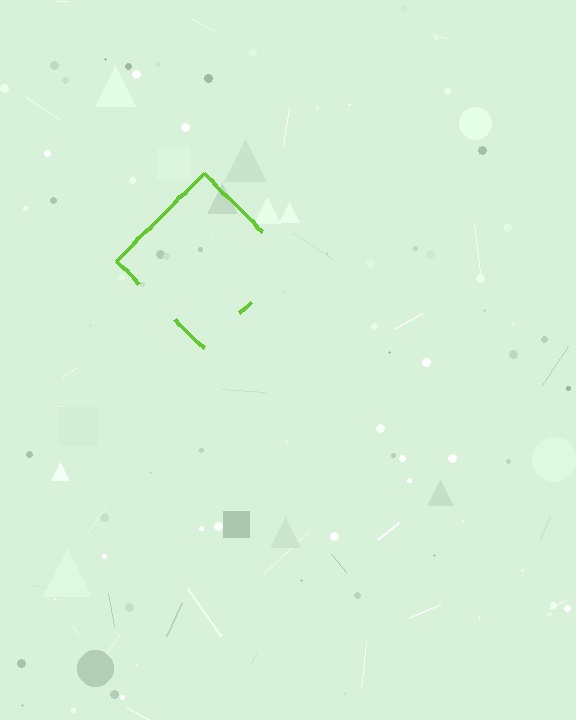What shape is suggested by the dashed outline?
The dashed outline suggests a diamond.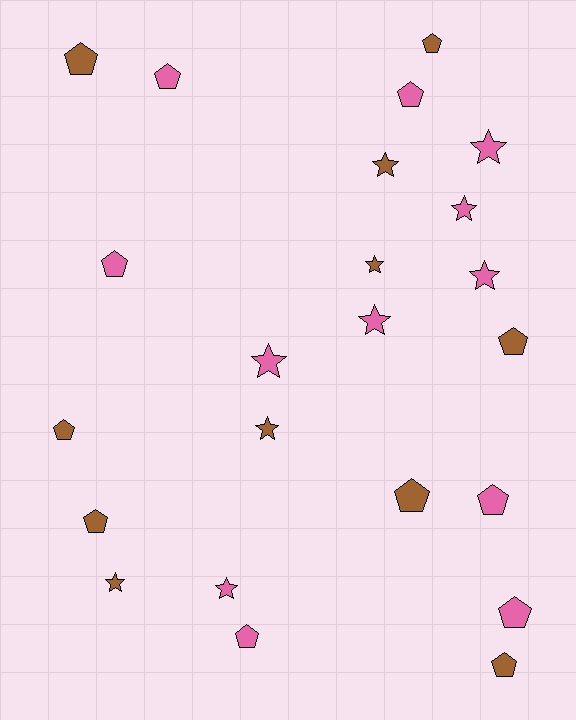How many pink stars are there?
There are 6 pink stars.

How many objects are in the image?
There are 23 objects.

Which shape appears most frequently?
Pentagon, with 13 objects.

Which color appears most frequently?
Pink, with 12 objects.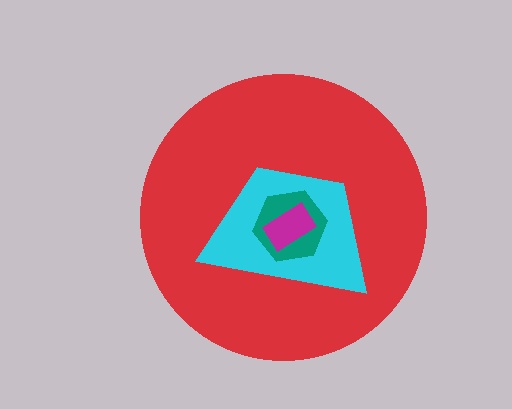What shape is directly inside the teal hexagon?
The magenta rectangle.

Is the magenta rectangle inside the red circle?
Yes.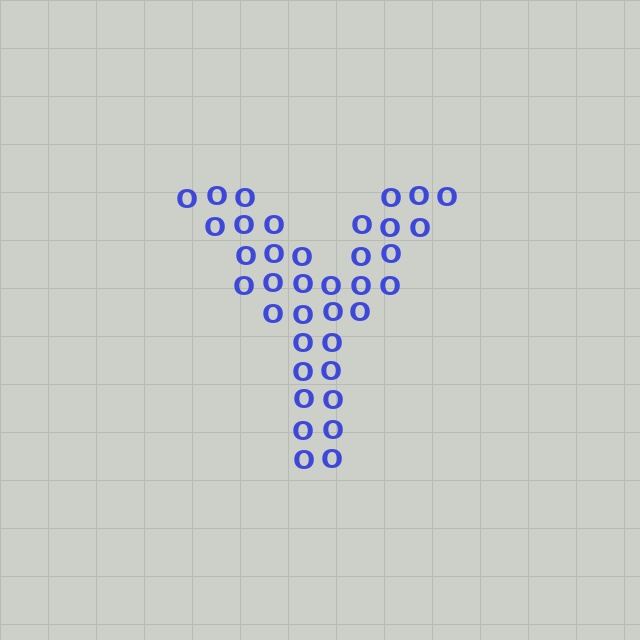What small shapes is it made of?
It is made of small letter O's.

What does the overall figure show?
The overall figure shows the letter Y.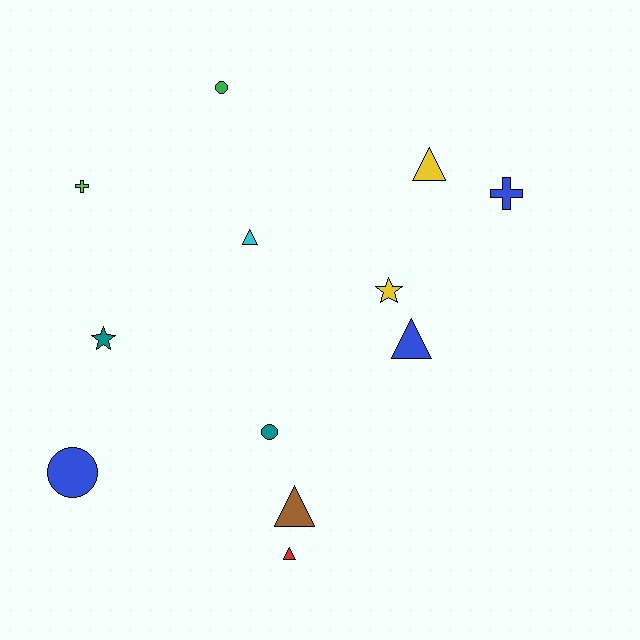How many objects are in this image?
There are 12 objects.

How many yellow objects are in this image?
There are 2 yellow objects.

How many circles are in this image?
There are 3 circles.